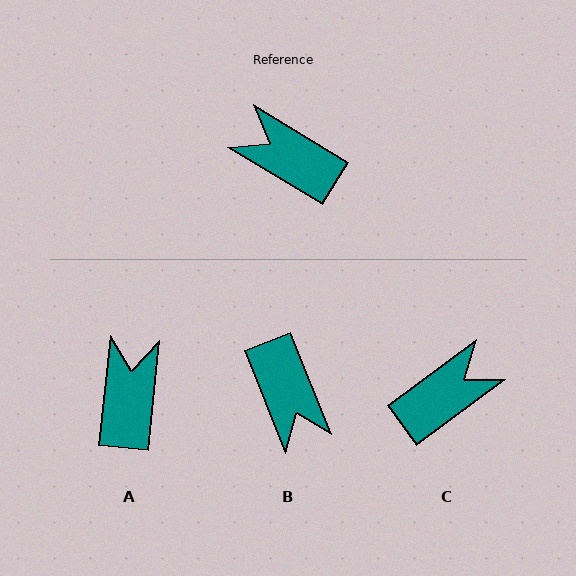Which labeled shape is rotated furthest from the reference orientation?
B, about 143 degrees away.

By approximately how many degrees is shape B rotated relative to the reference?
Approximately 143 degrees counter-clockwise.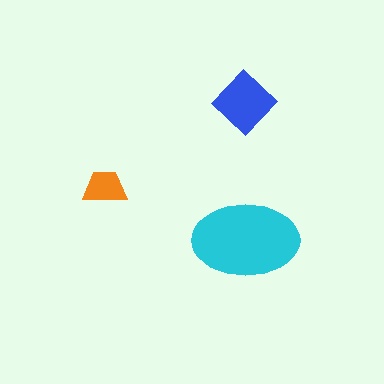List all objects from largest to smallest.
The cyan ellipse, the blue diamond, the orange trapezoid.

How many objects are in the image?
There are 3 objects in the image.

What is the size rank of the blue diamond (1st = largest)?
2nd.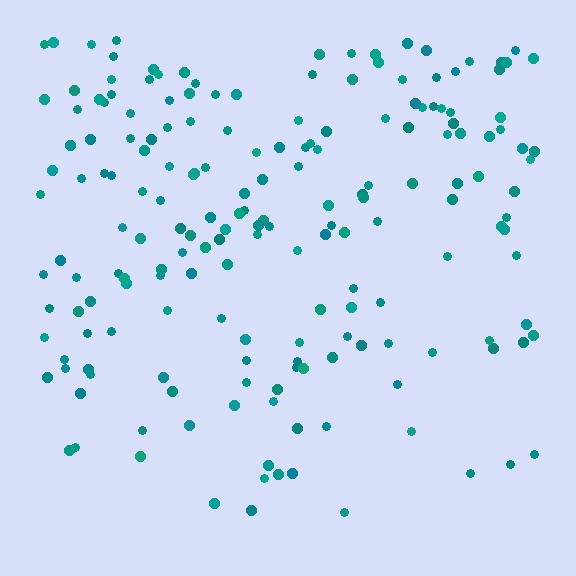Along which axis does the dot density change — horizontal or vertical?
Vertical.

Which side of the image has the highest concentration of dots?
The top.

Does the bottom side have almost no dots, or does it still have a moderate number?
Still a moderate number, just noticeably fewer than the top.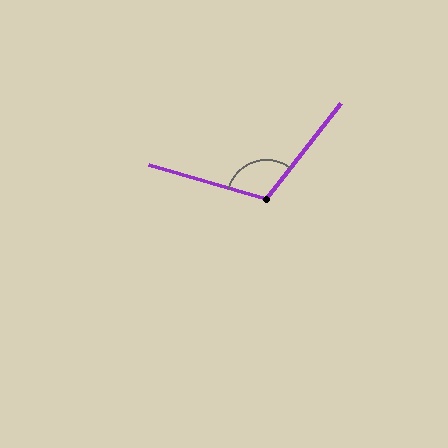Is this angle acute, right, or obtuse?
It is obtuse.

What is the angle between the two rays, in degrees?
Approximately 112 degrees.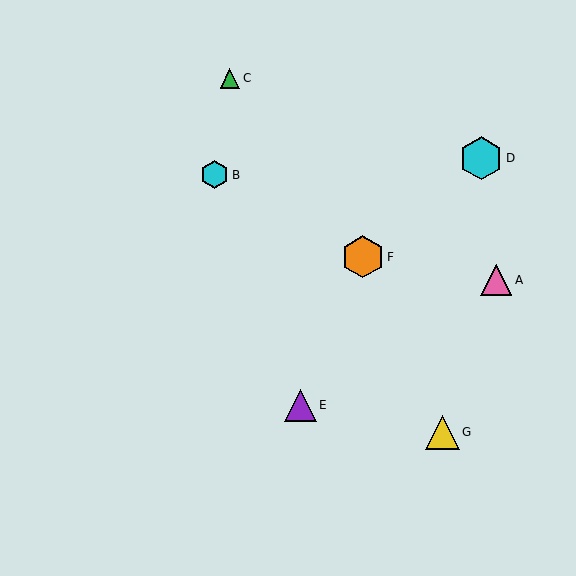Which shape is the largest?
The cyan hexagon (labeled D) is the largest.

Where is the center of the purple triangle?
The center of the purple triangle is at (300, 405).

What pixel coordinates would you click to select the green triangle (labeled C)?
Click at (230, 78) to select the green triangle C.